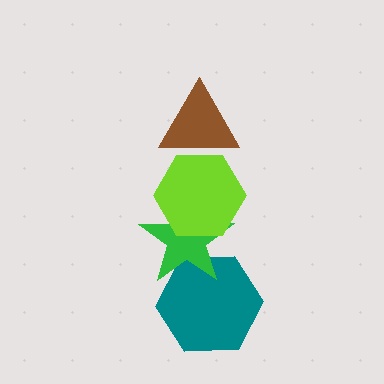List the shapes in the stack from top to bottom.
From top to bottom: the brown triangle, the lime hexagon, the green star, the teal hexagon.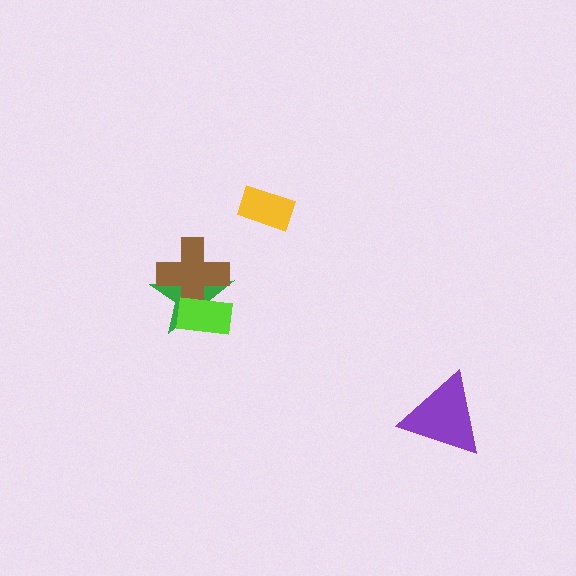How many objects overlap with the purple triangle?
0 objects overlap with the purple triangle.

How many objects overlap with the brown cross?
2 objects overlap with the brown cross.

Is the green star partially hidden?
Yes, it is partially covered by another shape.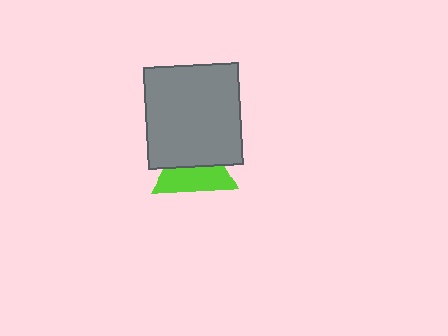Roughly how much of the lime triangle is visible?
About half of it is visible (roughly 53%).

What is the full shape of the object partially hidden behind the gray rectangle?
The partially hidden object is a lime triangle.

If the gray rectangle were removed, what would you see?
You would see the complete lime triangle.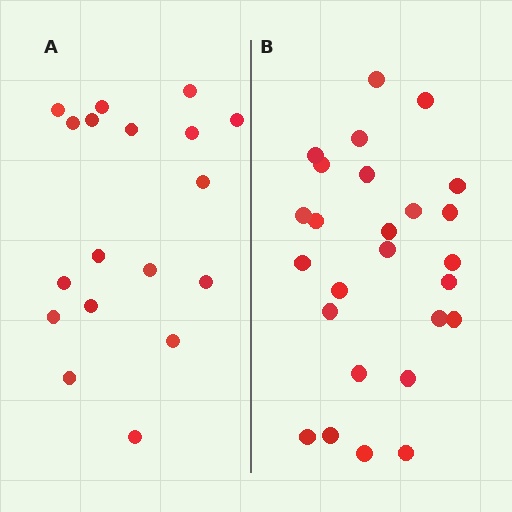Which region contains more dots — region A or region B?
Region B (the right region) has more dots.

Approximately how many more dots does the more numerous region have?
Region B has roughly 8 or so more dots than region A.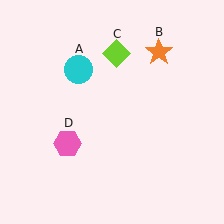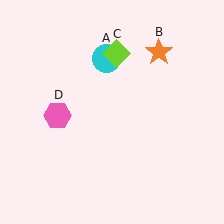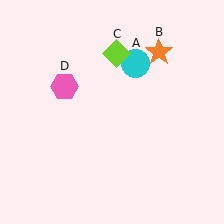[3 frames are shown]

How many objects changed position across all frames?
2 objects changed position: cyan circle (object A), pink hexagon (object D).